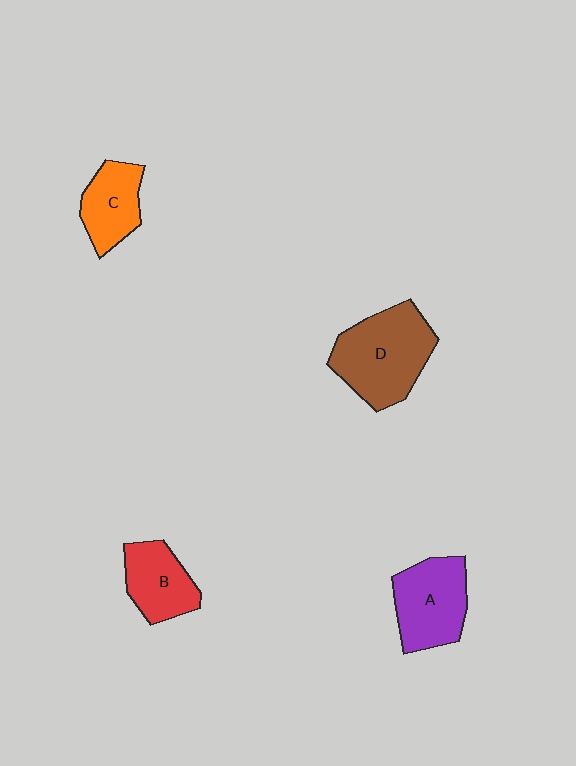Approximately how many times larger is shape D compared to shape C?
Approximately 1.7 times.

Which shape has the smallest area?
Shape C (orange).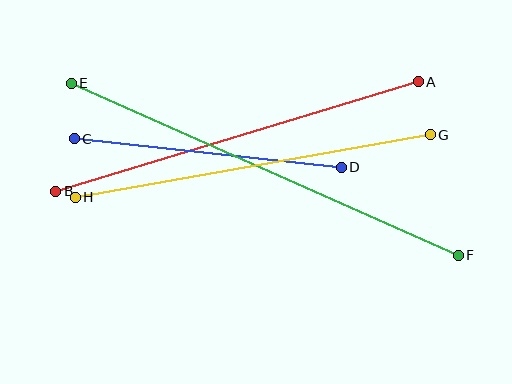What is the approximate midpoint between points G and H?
The midpoint is at approximately (253, 166) pixels.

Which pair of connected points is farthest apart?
Points E and F are farthest apart.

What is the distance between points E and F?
The distance is approximately 423 pixels.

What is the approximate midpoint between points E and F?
The midpoint is at approximately (265, 169) pixels.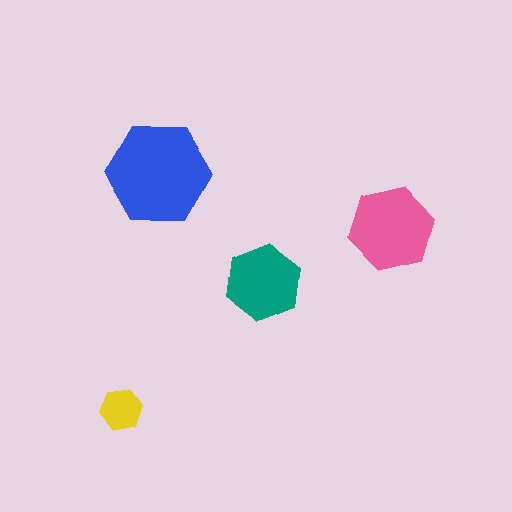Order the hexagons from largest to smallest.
the blue one, the pink one, the teal one, the yellow one.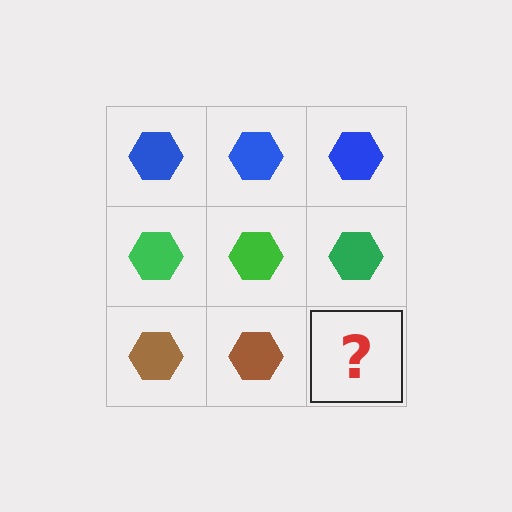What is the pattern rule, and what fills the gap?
The rule is that each row has a consistent color. The gap should be filled with a brown hexagon.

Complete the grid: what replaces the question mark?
The question mark should be replaced with a brown hexagon.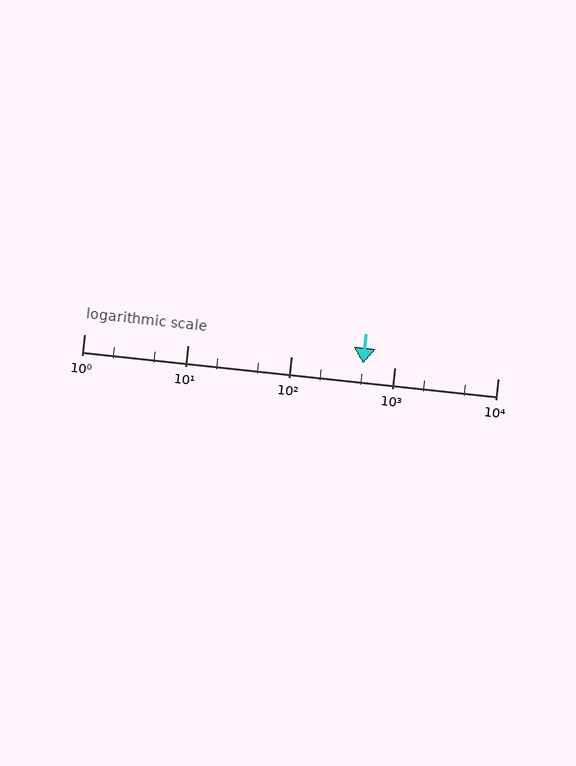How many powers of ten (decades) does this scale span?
The scale spans 4 decades, from 1 to 10000.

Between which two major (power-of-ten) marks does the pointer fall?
The pointer is between 100 and 1000.